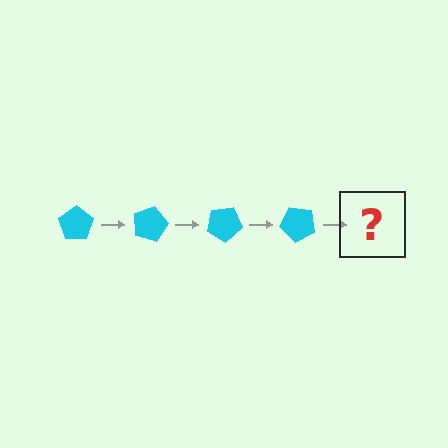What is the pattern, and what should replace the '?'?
The pattern is that the pentagon rotates 15 degrees each step. The '?' should be a cyan pentagon rotated 60 degrees.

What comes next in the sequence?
The next element should be a cyan pentagon rotated 60 degrees.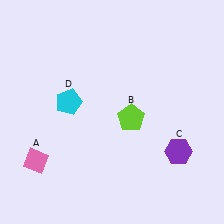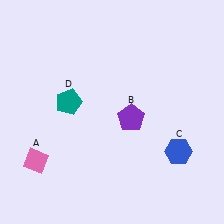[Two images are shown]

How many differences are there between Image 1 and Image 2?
There are 3 differences between the two images.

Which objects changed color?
B changed from lime to purple. C changed from purple to blue. D changed from cyan to teal.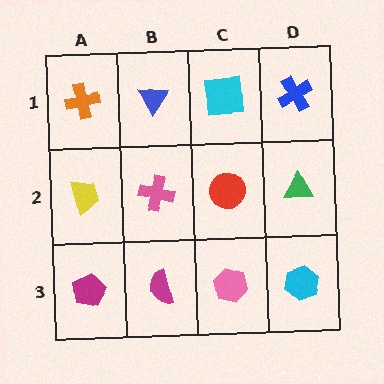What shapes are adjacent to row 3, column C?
A red circle (row 2, column C), a magenta semicircle (row 3, column B), a cyan hexagon (row 3, column D).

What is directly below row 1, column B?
A pink cross.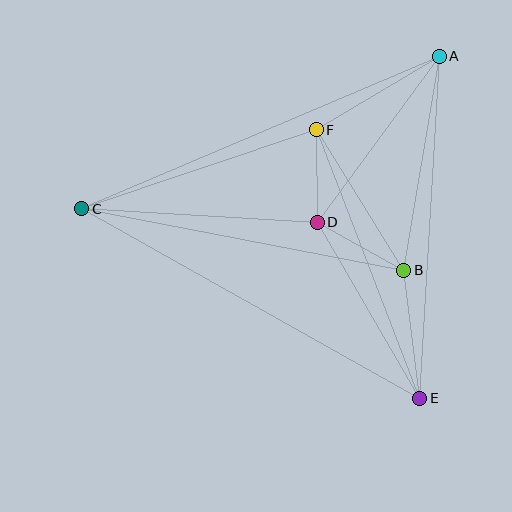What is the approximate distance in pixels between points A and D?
The distance between A and D is approximately 206 pixels.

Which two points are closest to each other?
Points D and F are closest to each other.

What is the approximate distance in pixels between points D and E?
The distance between D and E is approximately 204 pixels.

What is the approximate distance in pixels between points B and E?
The distance between B and E is approximately 129 pixels.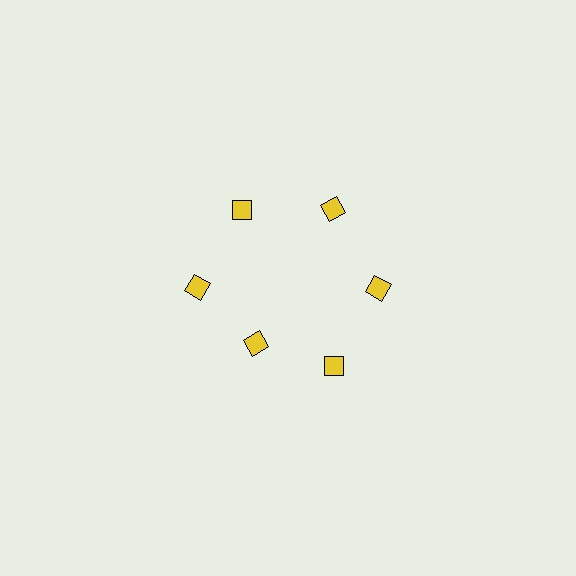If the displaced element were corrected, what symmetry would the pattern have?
It would have 6-fold rotational symmetry — the pattern would map onto itself every 60 degrees.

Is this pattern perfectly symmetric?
No. The 6 yellow squares are arranged in a ring, but one element near the 7 o'clock position is pulled inward toward the center, breaking the 6-fold rotational symmetry.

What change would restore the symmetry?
The symmetry would be restored by moving it outward, back onto the ring so that all 6 squares sit at equal angles and equal distance from the center.